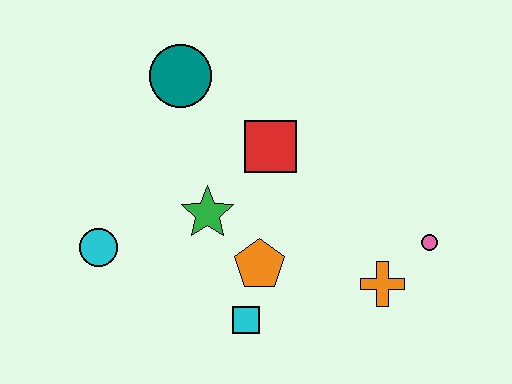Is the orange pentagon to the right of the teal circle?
Yes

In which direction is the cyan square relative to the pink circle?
The cyan square is to the left of the pink circle.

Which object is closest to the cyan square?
The orange pentagon is closest to the cyan square.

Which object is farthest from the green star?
The pink circle is farthest from the green star.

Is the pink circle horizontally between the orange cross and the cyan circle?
No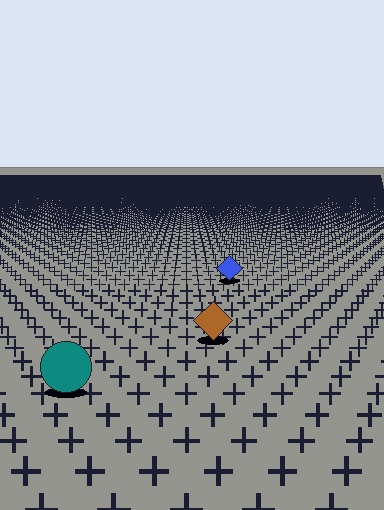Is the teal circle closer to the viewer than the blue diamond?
Yes. The teal circle is closer — you can tell from the texture gradient: the ground texture is coarser near it.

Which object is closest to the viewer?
The teal circle is closest. The texture marks near it are larger and more spread out.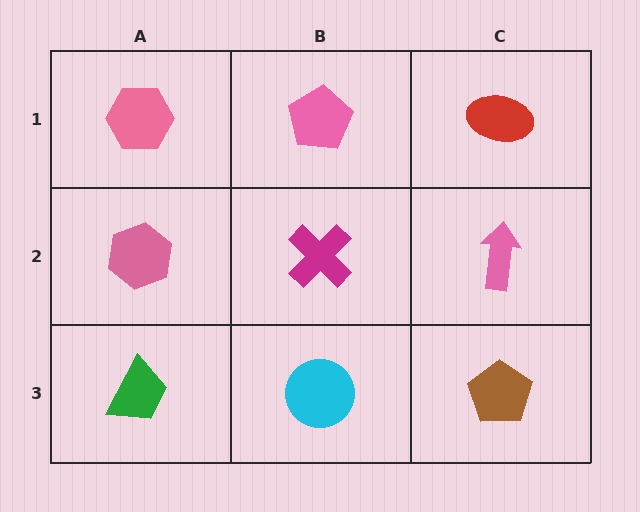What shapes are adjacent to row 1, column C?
A pink arrow (row 2, column C), a pink pentagon (row 1, column B).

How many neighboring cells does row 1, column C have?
2.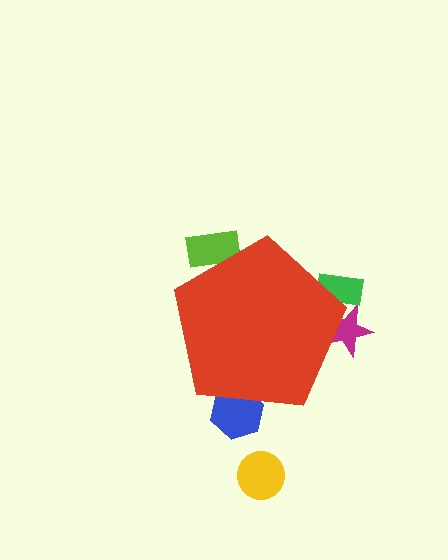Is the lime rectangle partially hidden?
Yes, the lime rectangle is partially hidden behind the red pentagon.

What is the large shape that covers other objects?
A red pentagon.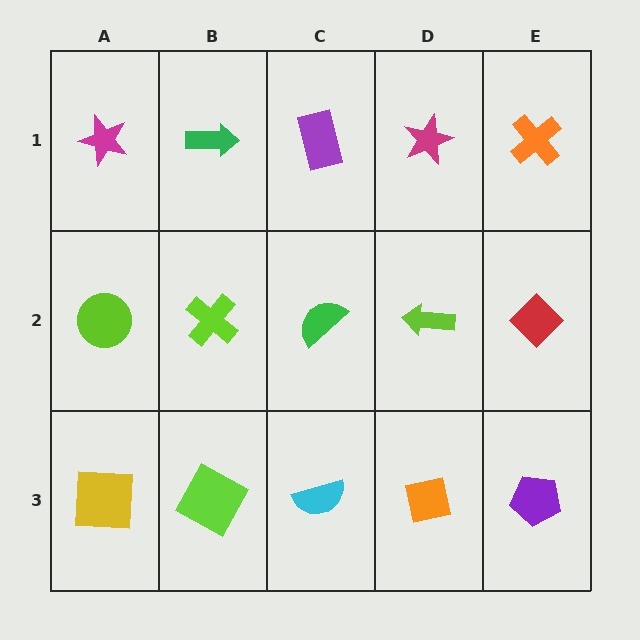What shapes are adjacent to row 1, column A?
A lime circle (row 2, column A), a green arrow (row 1, column B).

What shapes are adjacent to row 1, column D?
A lime arrow (row 2, column D), a purple rectangle (row 1, column C), an orange cross (row 1, column E).